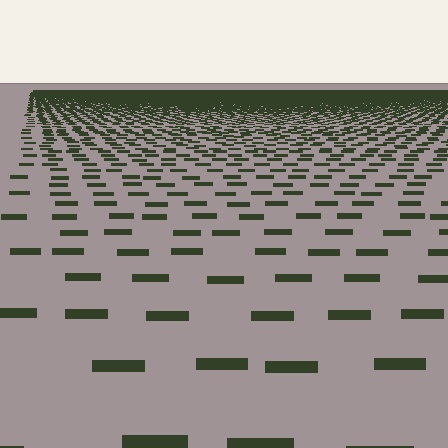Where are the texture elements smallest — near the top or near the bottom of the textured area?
Near the top.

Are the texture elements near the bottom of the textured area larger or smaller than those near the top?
Larger. Near the bottom, elements are closer to the viewer and appear at a bigger on-screen size.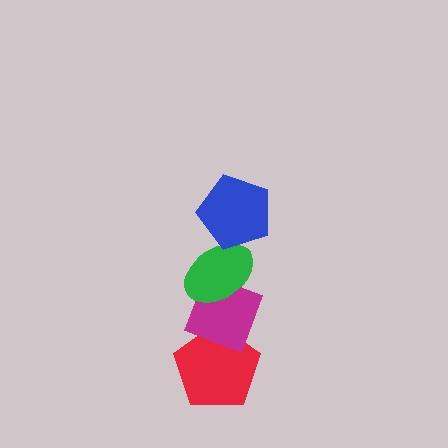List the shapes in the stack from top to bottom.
From top to bottom: the blue pentagon, the green ellipse, the magenta diamond, the red pentagon.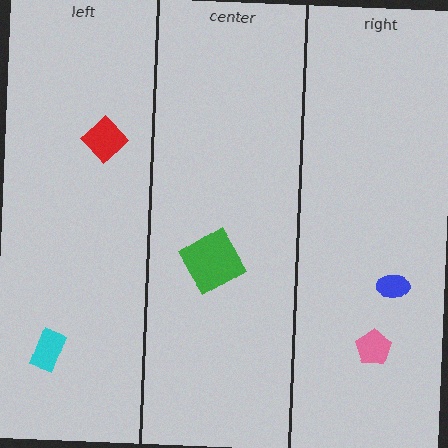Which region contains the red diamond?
The left region.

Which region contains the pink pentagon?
The right region.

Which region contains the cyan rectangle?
The left region.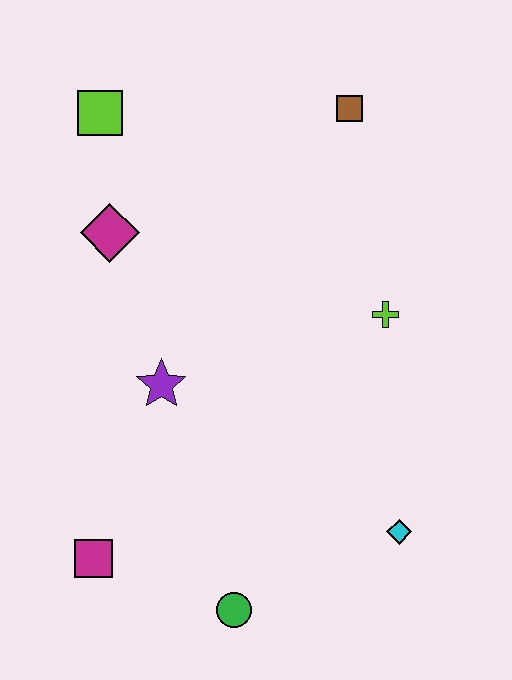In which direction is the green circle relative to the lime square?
The green circle is below the lime square.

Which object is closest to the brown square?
The lime cross is closest to the brown square.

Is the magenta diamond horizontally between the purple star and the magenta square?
Yes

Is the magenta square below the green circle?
No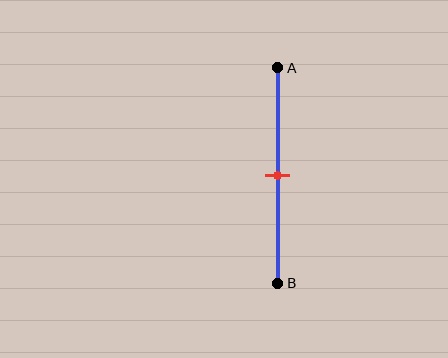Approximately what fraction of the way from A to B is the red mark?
The red mark is approximately 50% of the way from A to B.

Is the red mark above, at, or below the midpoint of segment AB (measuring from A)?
The red mark is approximately at the midpoint of segment AB.